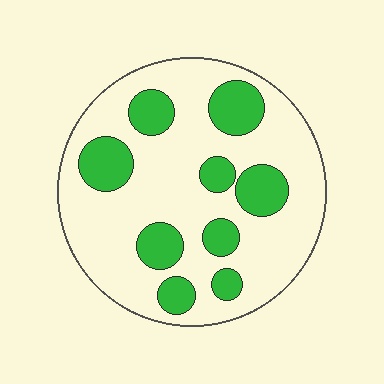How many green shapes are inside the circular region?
9.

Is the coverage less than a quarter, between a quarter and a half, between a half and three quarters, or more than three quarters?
Between a quarter and a half.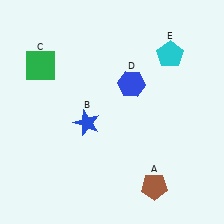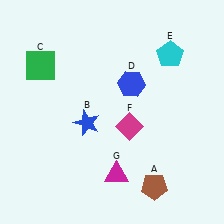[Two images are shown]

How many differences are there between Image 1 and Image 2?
There are 2 differences between the two images.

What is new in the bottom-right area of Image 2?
A magenta triangle (G) was added in the bottom-right area of Image 2.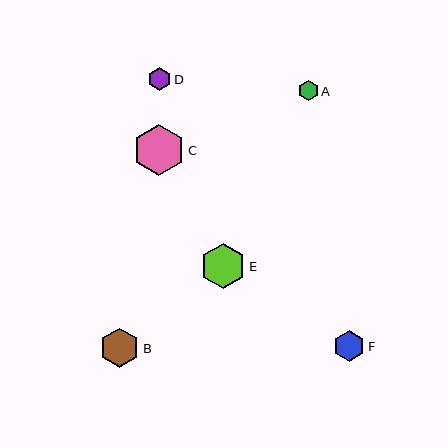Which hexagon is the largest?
Hexagon C is the largest with a size of approximately 51 pixels.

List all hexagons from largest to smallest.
From largest to smallest: C, E, B, F, D, A.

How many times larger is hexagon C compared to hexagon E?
Hexagon C is approximately 1.1 times the size of hexagon E.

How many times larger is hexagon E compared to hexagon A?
Hexagon E is approximately 2.3 times the size of hexagon A.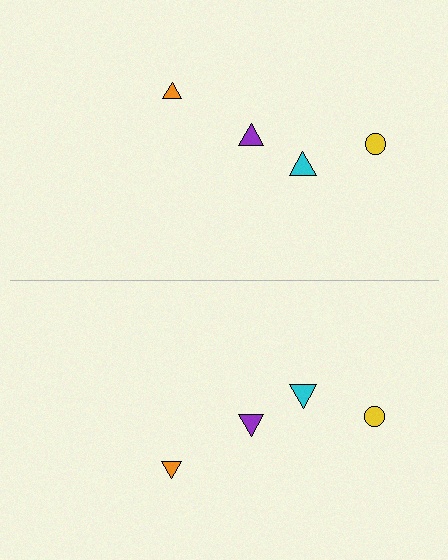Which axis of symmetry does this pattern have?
The pattern has a horizontal axis of symmetry running through the center of the image.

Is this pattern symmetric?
Yes, this pattern has bilateral (reflection) symmetry.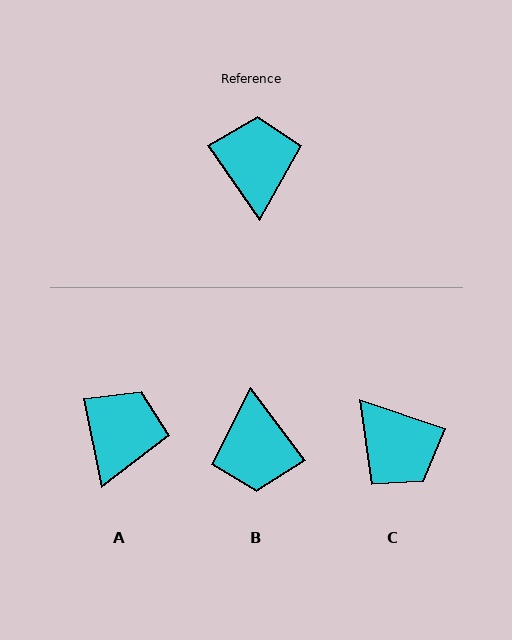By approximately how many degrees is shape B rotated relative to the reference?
Approximately 178 degrees clockwise.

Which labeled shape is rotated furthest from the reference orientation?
B, about 178 degrees away.